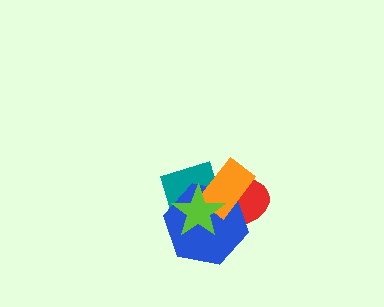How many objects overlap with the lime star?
4 objects overlap with the lime star.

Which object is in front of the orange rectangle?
The lime star is in front of the orange rectangle.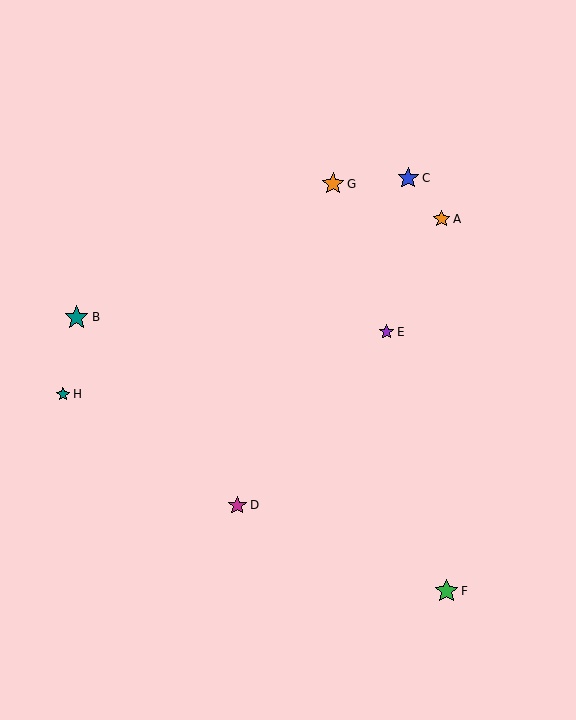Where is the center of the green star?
The center of the green star is at (446, 591).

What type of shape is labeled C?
Shape C is a blue star.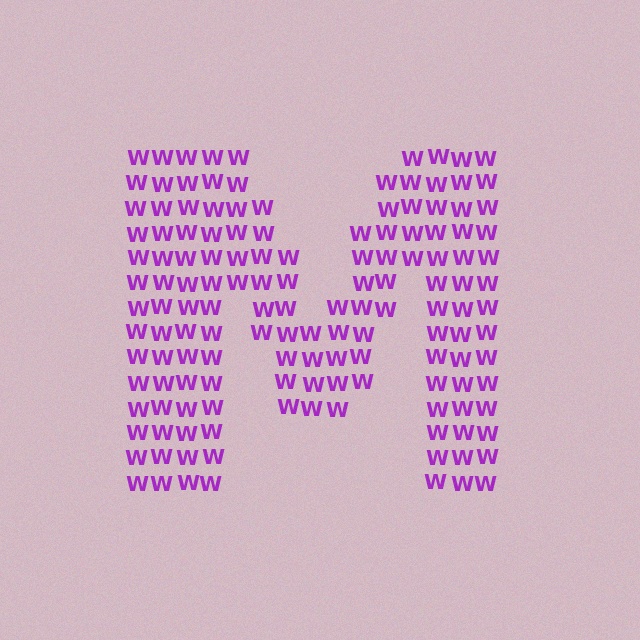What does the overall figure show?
The overall figure shows the letter M.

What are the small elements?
The small elements are letter W's.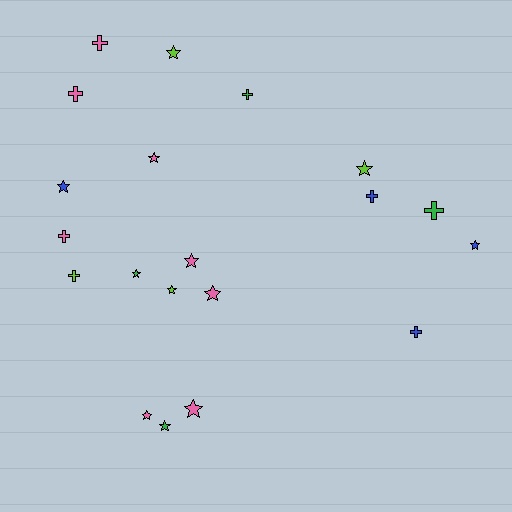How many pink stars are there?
There are 5 pink stars.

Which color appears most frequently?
Pink, with 8 objects.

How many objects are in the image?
There are 20 objects.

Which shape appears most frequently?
Star, with 12 objects.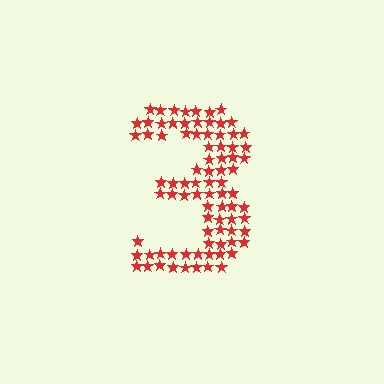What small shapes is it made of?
It is made of small stars.